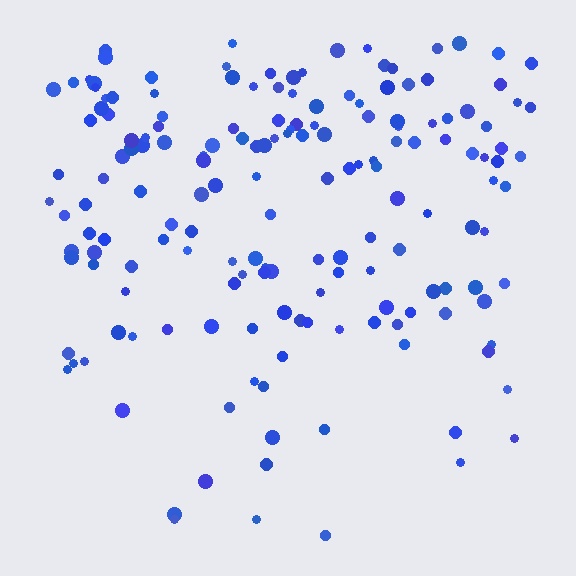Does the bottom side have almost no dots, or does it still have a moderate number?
Still a moderate number, just noticeably fewer than the top.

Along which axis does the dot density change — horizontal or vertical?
Vertical.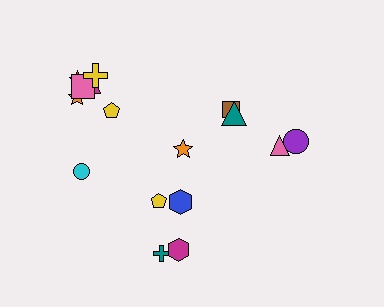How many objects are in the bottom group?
There are 5 objects.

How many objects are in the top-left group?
There are 7 objects.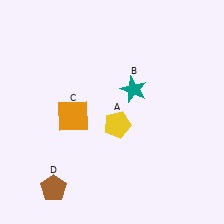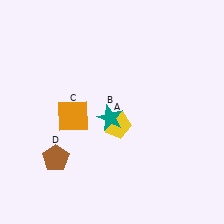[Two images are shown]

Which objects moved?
The objects that moved are: the teal star (B), the brown pentagon (D).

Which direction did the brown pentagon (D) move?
The brown pentagon (D) moved up.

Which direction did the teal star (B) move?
The teal star (B) moved down.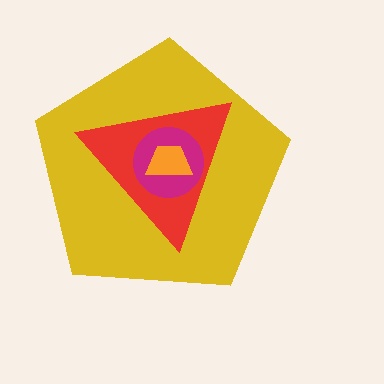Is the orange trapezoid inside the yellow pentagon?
Yes.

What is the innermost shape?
The orange trapezoid.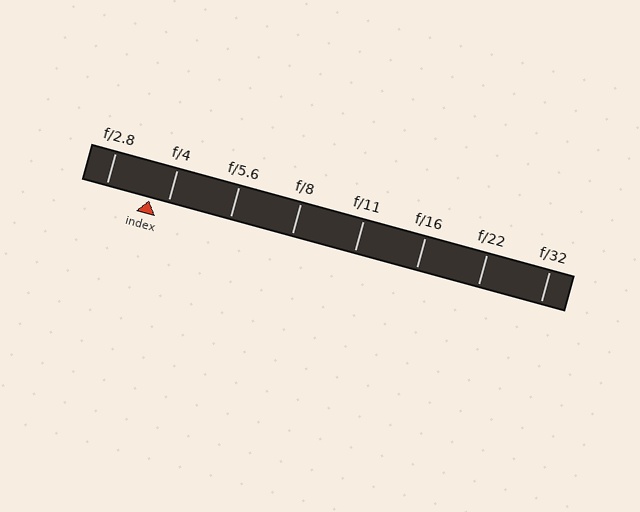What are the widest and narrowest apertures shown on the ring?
The widest aperture shown is f/2.8 and the narrowest is f/32.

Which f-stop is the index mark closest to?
The index mark is closest to f/4.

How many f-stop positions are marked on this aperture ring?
There are 8 f-stop positions marked.